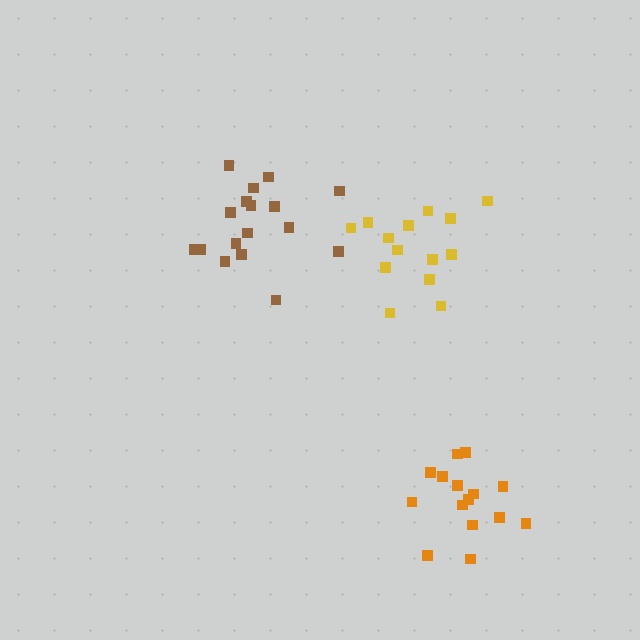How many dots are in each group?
Group 1: 14 dots, Group 2: 17 dots, Group 3: 15 dots (46 total).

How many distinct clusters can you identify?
There are 3 distinct clusters.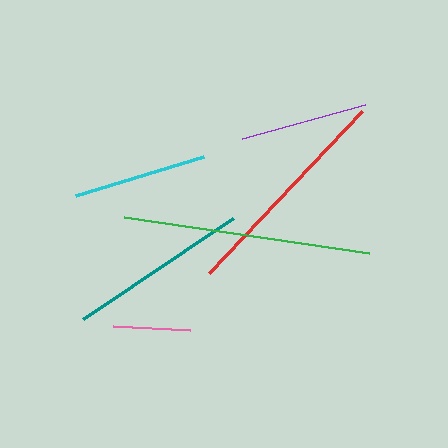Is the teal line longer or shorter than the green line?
The green line is longer than the teal line.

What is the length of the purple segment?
The purple segment is approximately 128 pixels long.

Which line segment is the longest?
The green line is the longest at approximately 247 pixels.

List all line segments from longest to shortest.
From longest to shortest: green, red, teal, cyan, purple, pink.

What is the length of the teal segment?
The teal segment is approximately 181 pixels long.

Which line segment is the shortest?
The pink line is the shortest at approximately 77 pixels.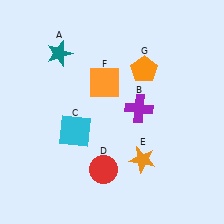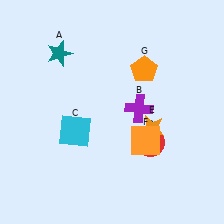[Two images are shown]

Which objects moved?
The objects that moved are: the red circle (D), the orange star (E), the orange square (F).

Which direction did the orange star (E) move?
The orange star (E) moved up.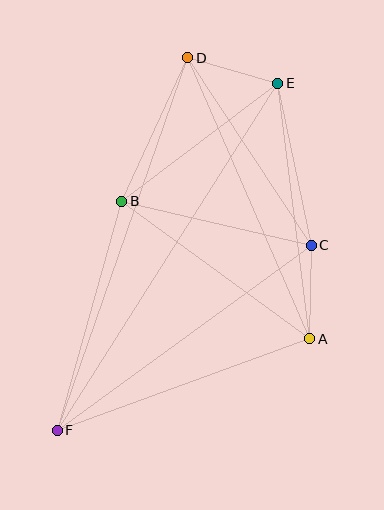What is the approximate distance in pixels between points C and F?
The distance between C and F is approximately 314 pixels.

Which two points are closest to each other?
Points A and C are closest to each other.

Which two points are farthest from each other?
Points E and F are farthest from each other.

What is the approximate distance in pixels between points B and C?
The distance between B and C is approximately 195 pixels.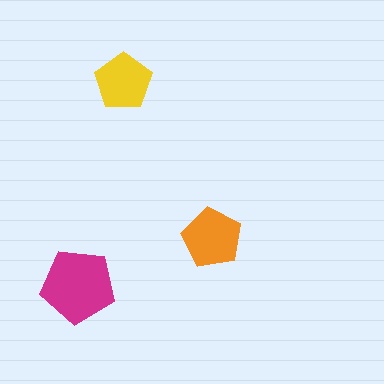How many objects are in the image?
There are 3 objects in the image.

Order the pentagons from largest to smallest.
the magenta one, the orange one, the yellow one.